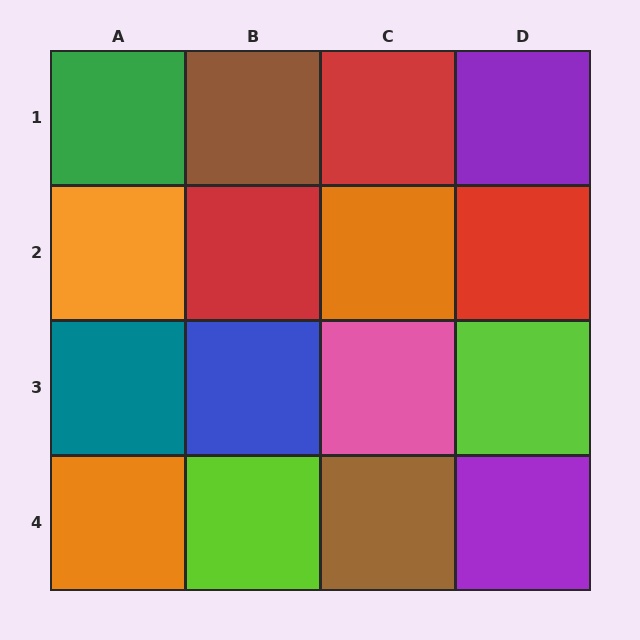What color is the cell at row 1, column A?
Green.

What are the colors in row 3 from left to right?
Teal, blue, pink, lime.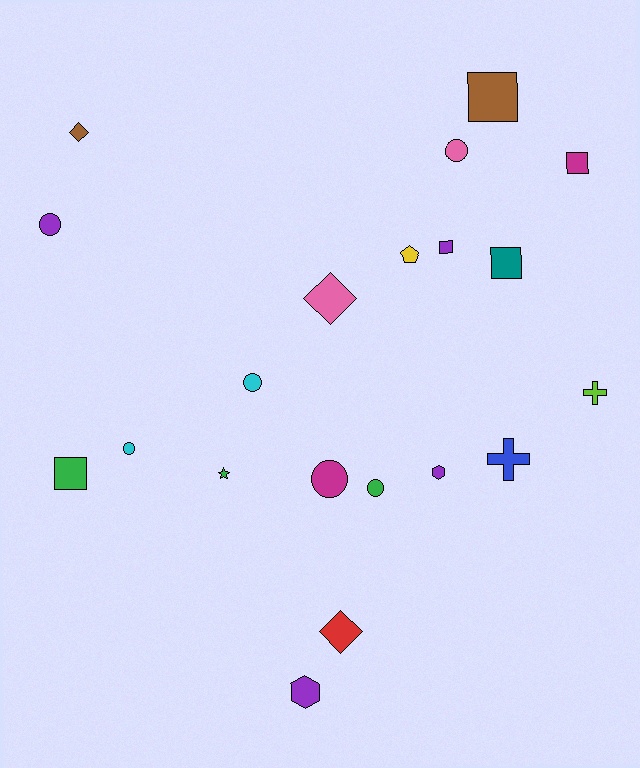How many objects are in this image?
There are 20 objects.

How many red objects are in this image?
There is 1 red object.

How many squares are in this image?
There are 5 squares.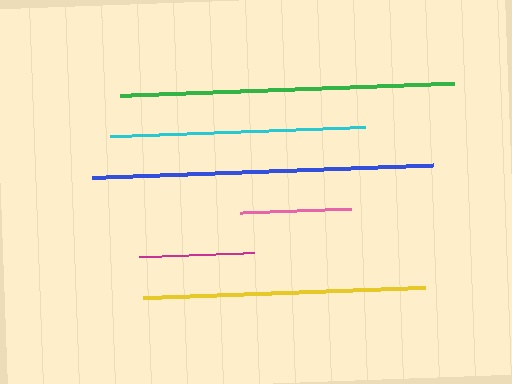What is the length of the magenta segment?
The magenta segment is approximately 115 pixels long.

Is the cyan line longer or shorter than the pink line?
The cyan line is longer than the pink line.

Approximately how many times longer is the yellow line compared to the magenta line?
The yellow line is approximately 2.4 times the length of the magenta line.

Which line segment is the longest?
The blue line is the longest at approximately 341 pixels.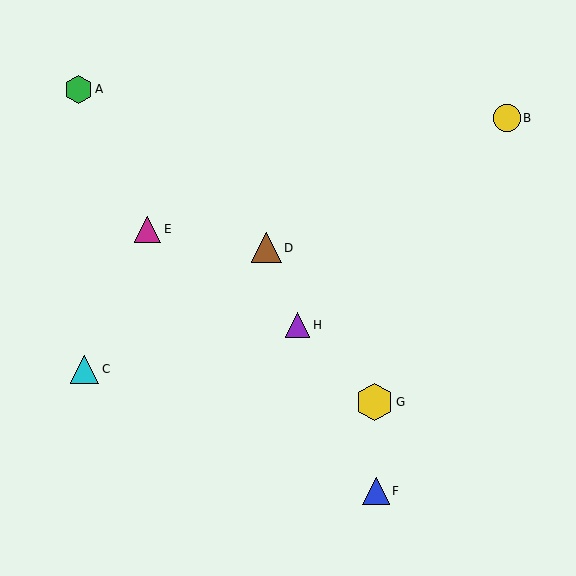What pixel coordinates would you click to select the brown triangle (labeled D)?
Click at (266, 248) to select the brown triangle D.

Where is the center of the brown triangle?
The center of the brown triangle is at (266, 248).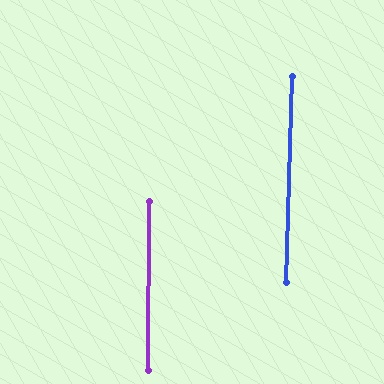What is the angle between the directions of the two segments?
Approximately 2 degrees.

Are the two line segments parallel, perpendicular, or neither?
Parallel — their directions differ by only 1.5°.